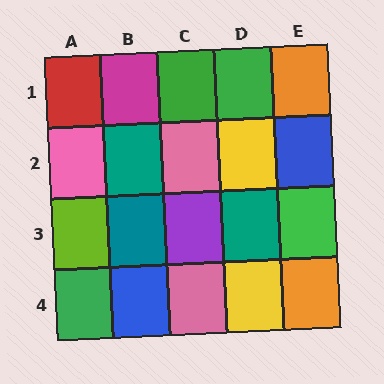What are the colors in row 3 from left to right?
Lime, teal, purple, teal, green.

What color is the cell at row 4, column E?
Orange.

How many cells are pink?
3 cells are pink.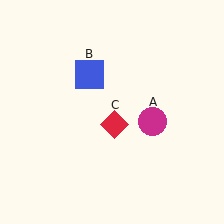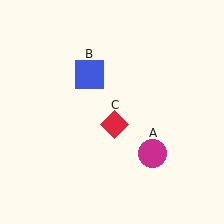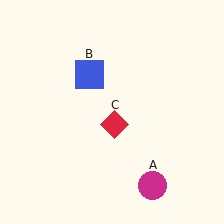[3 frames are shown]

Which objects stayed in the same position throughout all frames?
Blue square (object B) and red diamond (object C) remained stationary.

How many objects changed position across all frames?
1 object changed position: magenta circle (object A).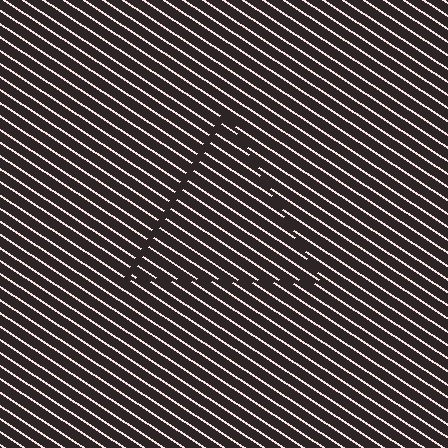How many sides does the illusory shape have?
3 sides — the line-ends trace a triangle.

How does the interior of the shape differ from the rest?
The interior of the shape contains the same grating, shifted by half a period — the contour is defined by the phase discontinuity where line-ends from the inner and outer gratings abut.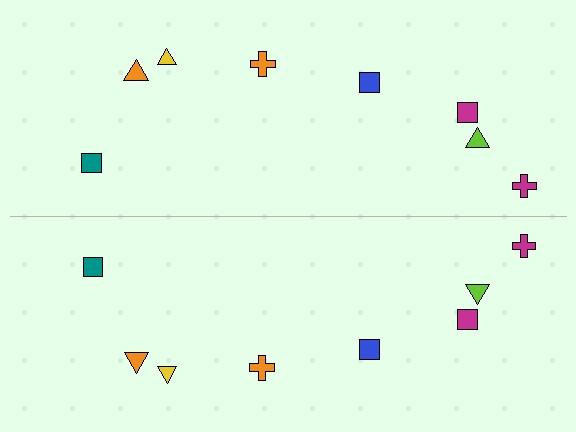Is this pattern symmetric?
Yes, this pattern has bilateral (reflection) symmetry.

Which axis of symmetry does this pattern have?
The pattern has a horizontal axis of symmetry running through the center of the image.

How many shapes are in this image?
There are 16 shapes in this image.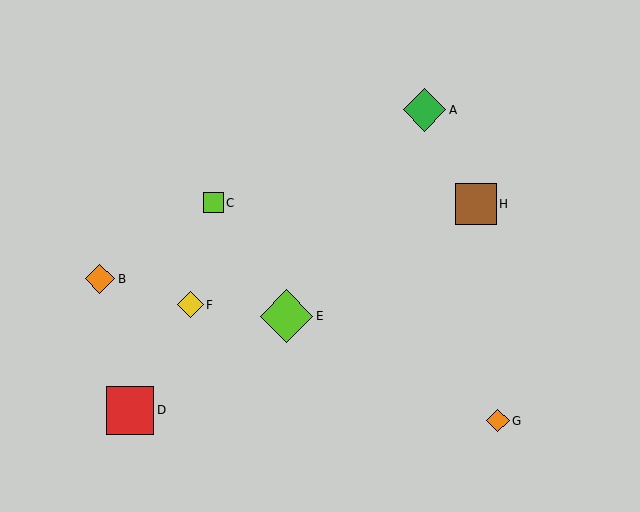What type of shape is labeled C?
Shape C is a lime square.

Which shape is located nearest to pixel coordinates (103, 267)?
The orange diamond (labeled B) at (100, 279) is nearest to that location.